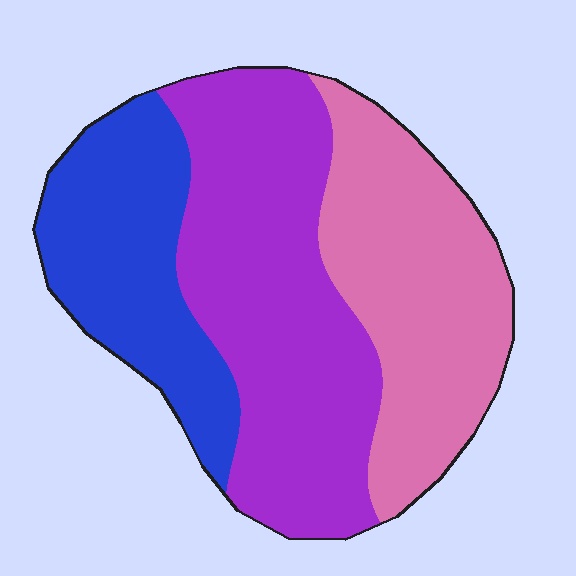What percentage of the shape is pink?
Pink covers roughly 30% of the shape.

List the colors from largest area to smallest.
From largest to smallest: purple, pink, blue.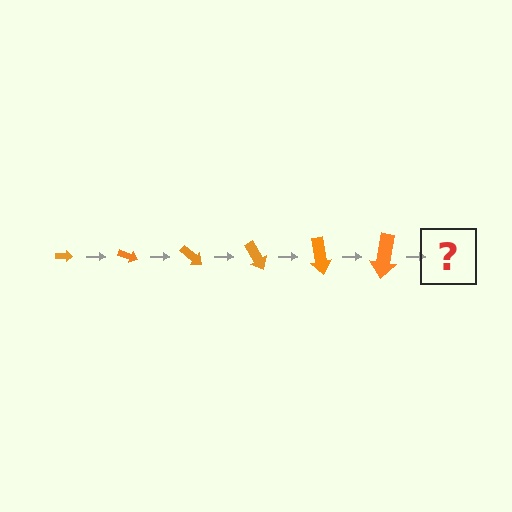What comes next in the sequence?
The next element should be an arrow, larger than the previous one and rotated 120 degrees from the start.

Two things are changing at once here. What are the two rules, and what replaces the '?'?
The two rules are that the arrow grows larger each step and it rotates 20 degrees each step. The '?' should be an arrow, larger than the previous one and rotated 120 degrees from the start.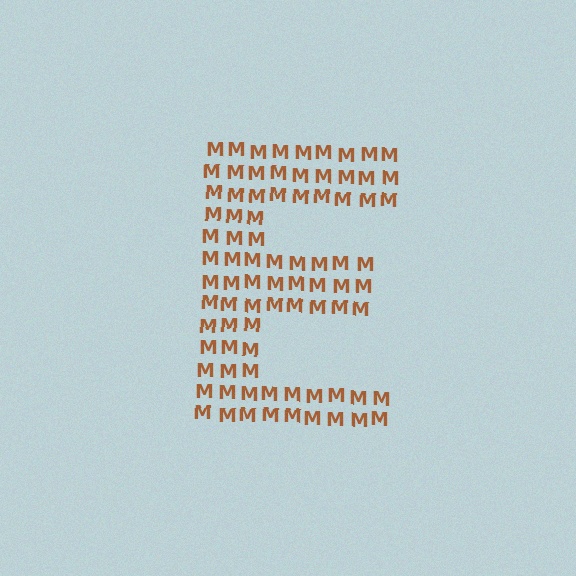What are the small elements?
The small elements are letter M's.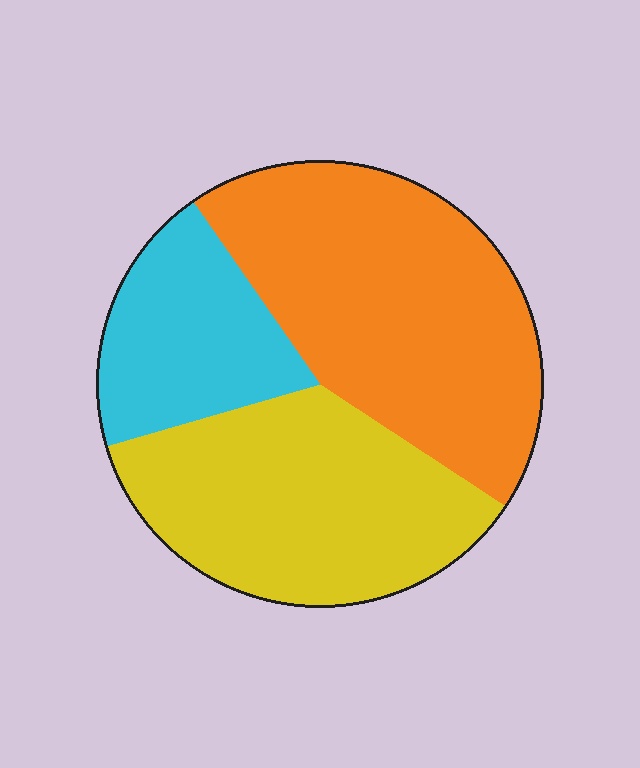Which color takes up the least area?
Cyan, at roughly 20%.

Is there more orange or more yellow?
Orange.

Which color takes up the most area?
Orange, at roughly 45%.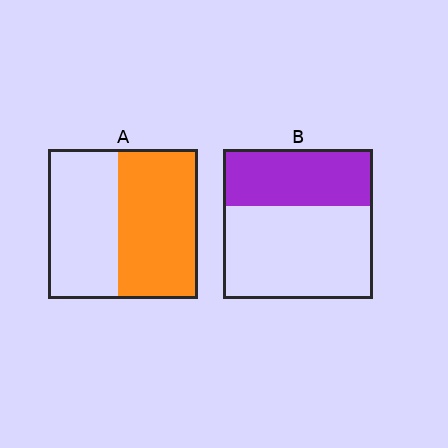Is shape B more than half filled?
No.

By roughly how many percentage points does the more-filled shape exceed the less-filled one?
By roughly 15 percentage points (A over B).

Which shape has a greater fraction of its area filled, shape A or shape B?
Shape A.